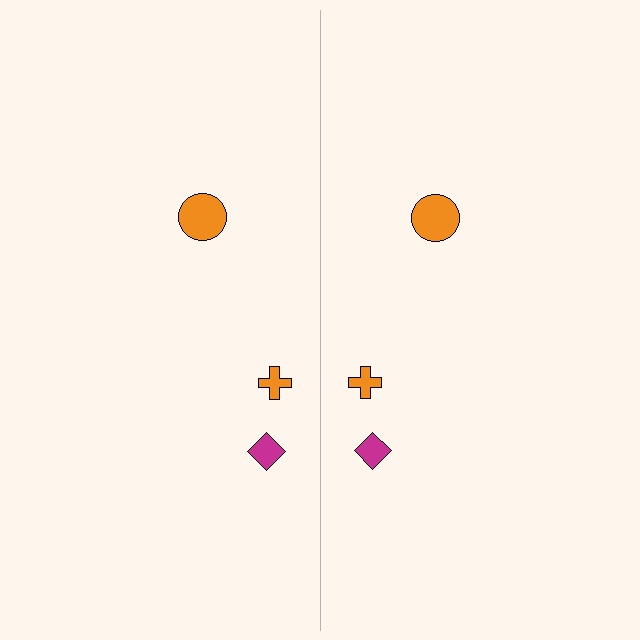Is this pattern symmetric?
Yes, this pattern has bilateral (reflection) symmetry.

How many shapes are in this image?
There are 6 shapes in this image.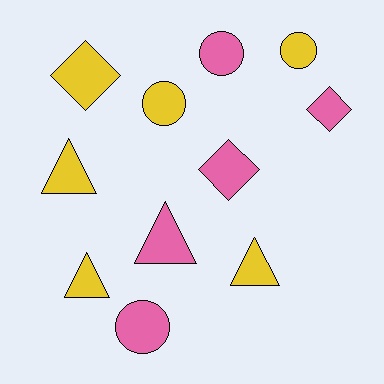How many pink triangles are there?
There is 1 pink triangle.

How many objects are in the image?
There are 11 objects.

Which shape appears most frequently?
Circle, with 4 objects.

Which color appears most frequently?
Yellow, with 6 objects.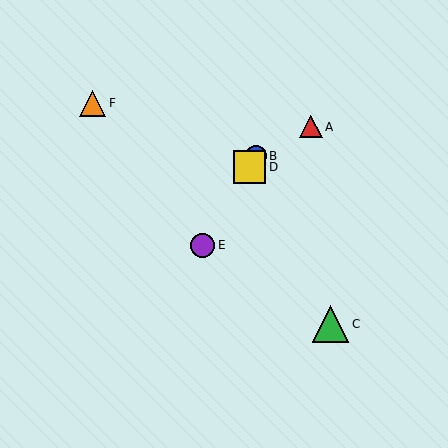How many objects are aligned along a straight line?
3 objects (B, D, E) are aligned along a straight line.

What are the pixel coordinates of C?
Object C is at (331, 324).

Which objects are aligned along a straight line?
Objects B, D, E are aligned along a straight line.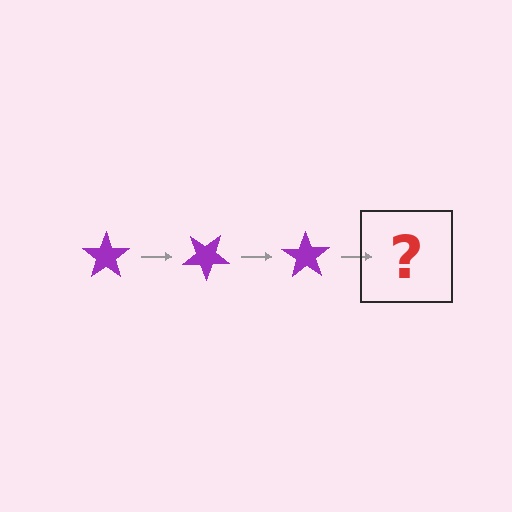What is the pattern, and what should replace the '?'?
The pattern is that the star rotates 35 degrees each step. The '?' should be a purple star rotated 105 degrees.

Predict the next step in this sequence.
The next step is a purple star rotated 105 degrees.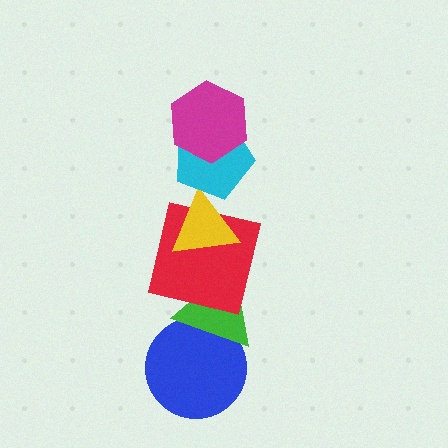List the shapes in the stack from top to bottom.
From top to bottom: the magenta hexagon, the cyan pentagon, the yellow triangle, the red square, the green triangle, the blue circle.